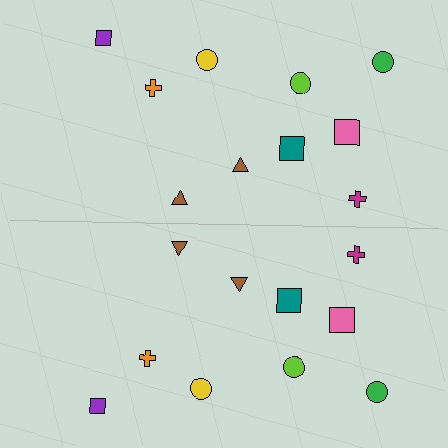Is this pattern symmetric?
Yes, this pattern has bilateral (reflection) symmetry.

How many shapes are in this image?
There are 20 shapes in this image.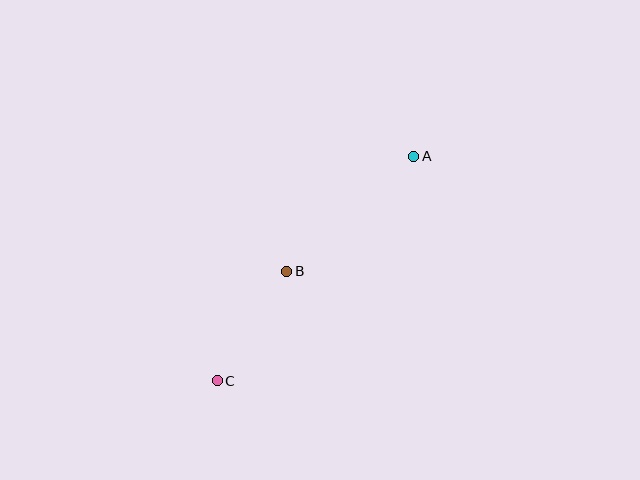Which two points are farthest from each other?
Points A and C are farthest from each other.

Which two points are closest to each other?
Points B and C are closest to each other.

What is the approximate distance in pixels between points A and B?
The distance between A and B is approximately 172 pixels.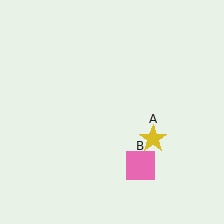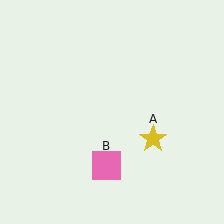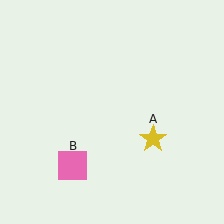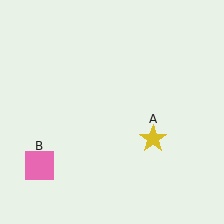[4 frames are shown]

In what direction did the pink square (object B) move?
The pink square (object B) moved left.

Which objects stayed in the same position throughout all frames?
Yellow star (object A) remained stationary.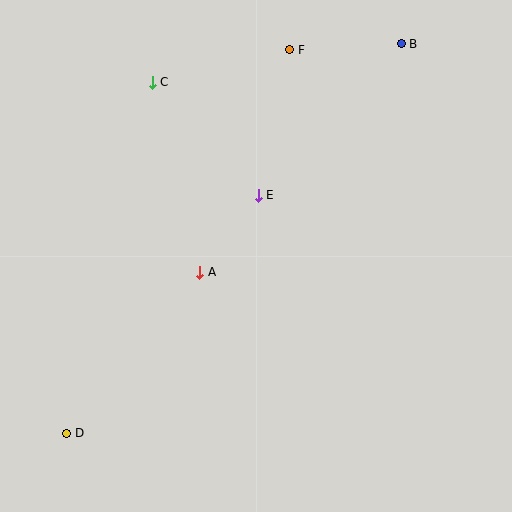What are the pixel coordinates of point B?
Point B is at (401, 44).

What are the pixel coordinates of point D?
Point D is at (67, 433).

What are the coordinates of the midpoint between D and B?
The midpoint between D and B is at (234, 239).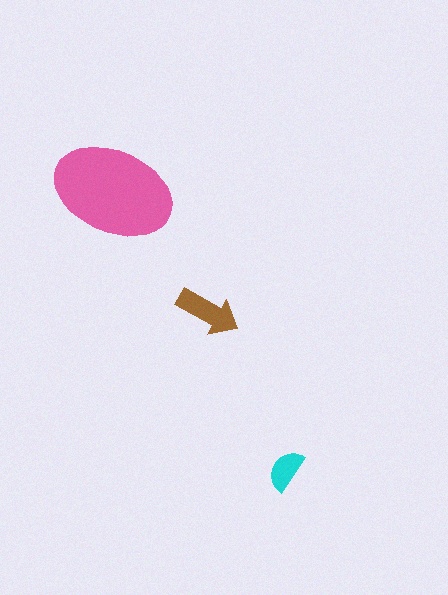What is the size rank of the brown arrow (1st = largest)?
2nd.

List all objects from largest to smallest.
The pink ellipse, the brown arrow, the cyan semicircle.